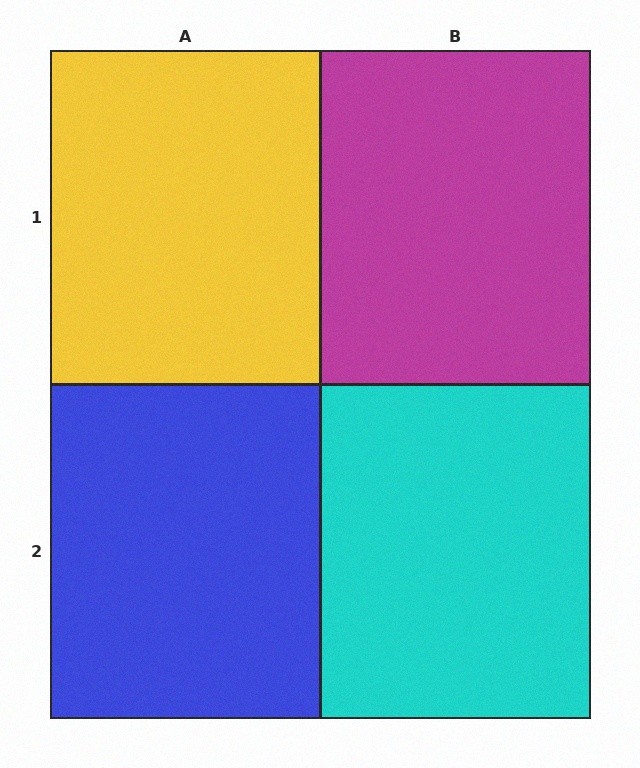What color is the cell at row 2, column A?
Blue.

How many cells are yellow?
1 cell is yellow.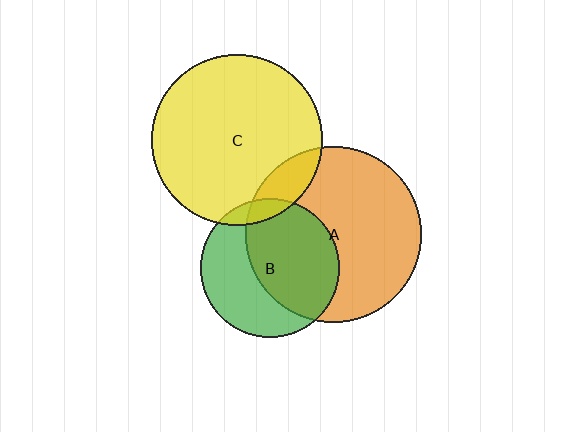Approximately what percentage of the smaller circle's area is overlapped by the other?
Approximately 55%.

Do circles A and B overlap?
Yes.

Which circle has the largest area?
Circle A (orange).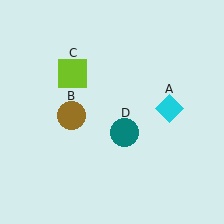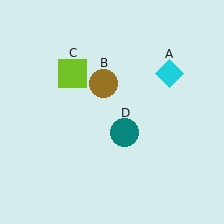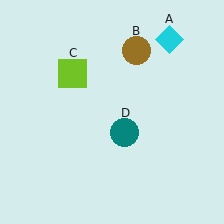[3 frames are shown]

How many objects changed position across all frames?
2 objects changed position: cyan diamond (object A), brown circle (object B).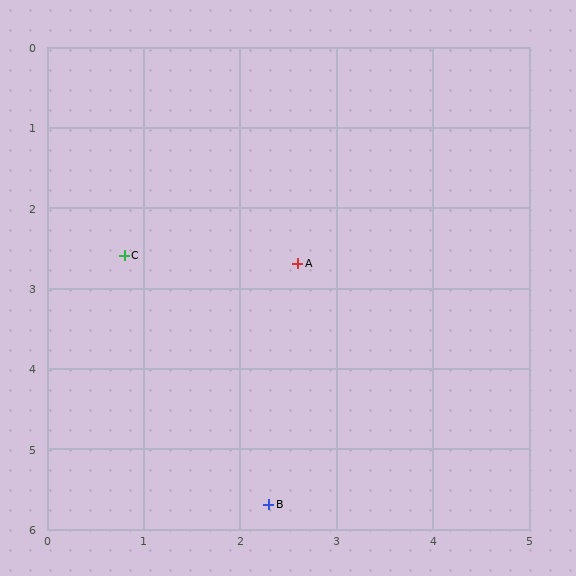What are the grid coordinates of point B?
Point B is at approximately (2.3, 5.7).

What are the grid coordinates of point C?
Point C is at approximately (0.8, 2.6).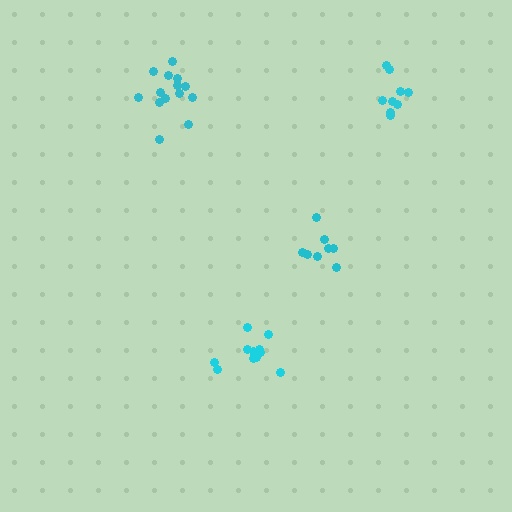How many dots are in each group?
Group 1: 9 dots, Group 2: 14 dots, Group 3: 11 dots, Group 4: 8 dots (42 total).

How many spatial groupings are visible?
There are 4 spatial groupings.